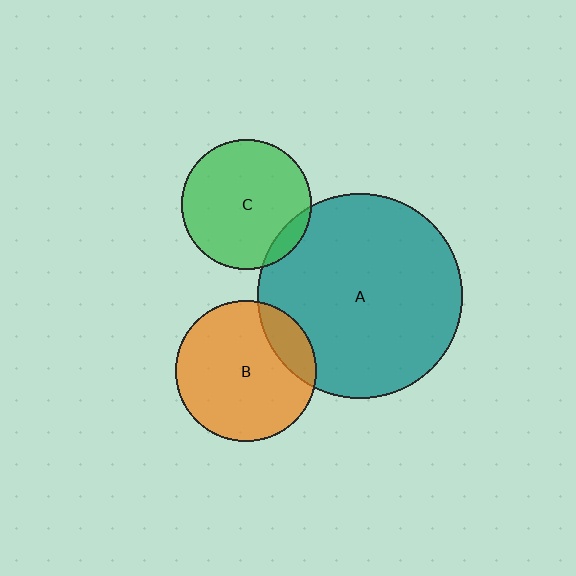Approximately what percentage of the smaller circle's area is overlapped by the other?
Approximately 10%.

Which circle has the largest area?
Circle A (teal).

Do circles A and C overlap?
Yes.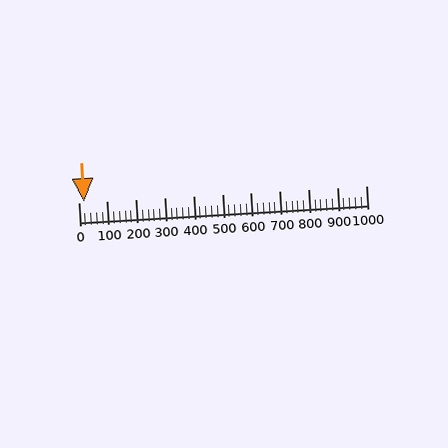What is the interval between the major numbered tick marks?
The major tick marks are spaced 100 units apart.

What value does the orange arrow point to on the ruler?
The orange arrow points to approximately 20.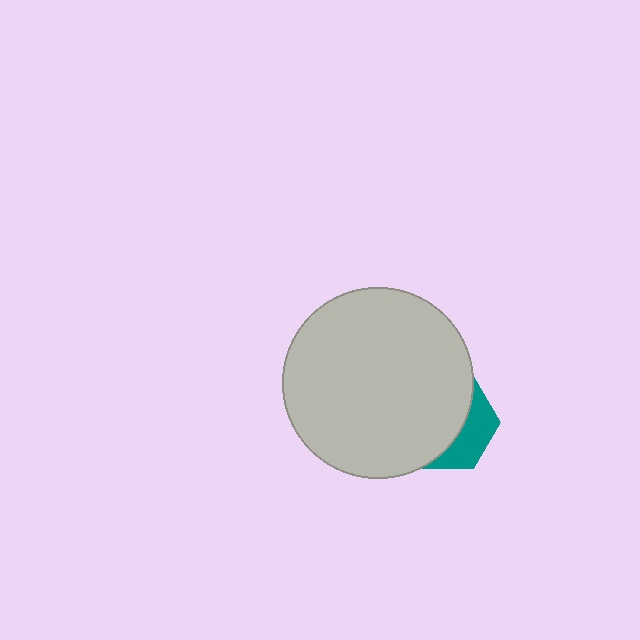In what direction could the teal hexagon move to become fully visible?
The teal hexagon could move right. That would shift it out from behind the light gray circle entirely.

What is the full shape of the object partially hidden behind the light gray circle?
The partially hidden object is a teal hexagon.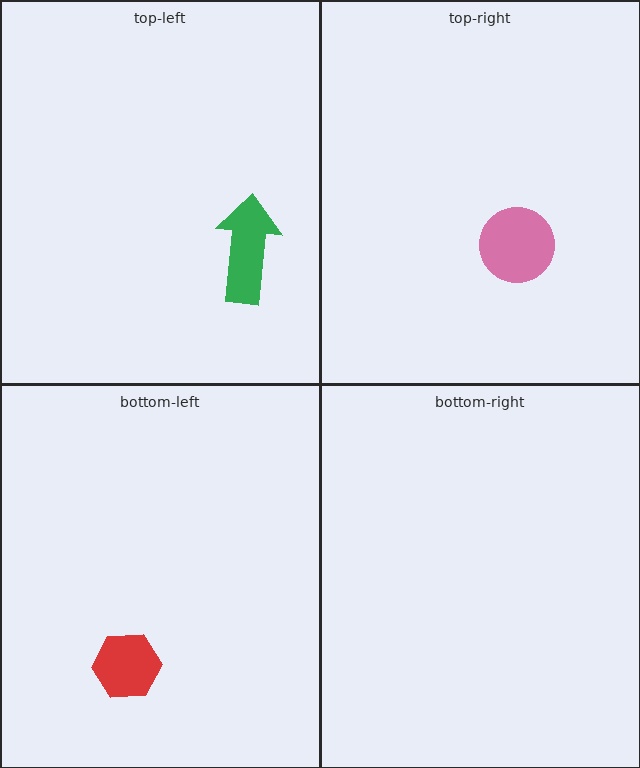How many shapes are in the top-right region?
1.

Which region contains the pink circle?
The top-right region.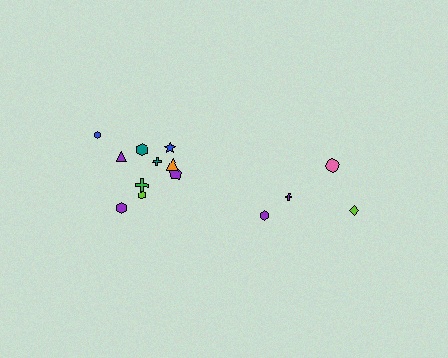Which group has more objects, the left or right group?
The left group.